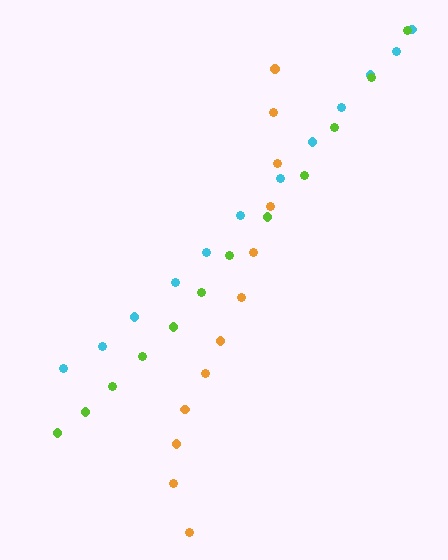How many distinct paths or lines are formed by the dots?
There are 3 distinct paths.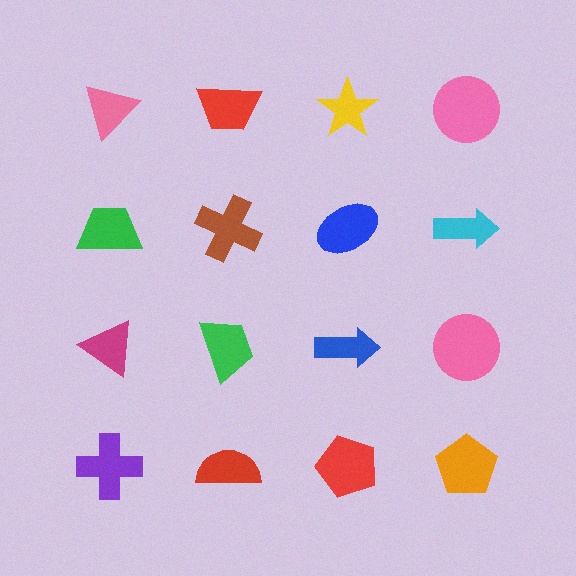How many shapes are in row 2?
4 shapes.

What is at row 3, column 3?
A blue arrow.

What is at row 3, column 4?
A pink circle.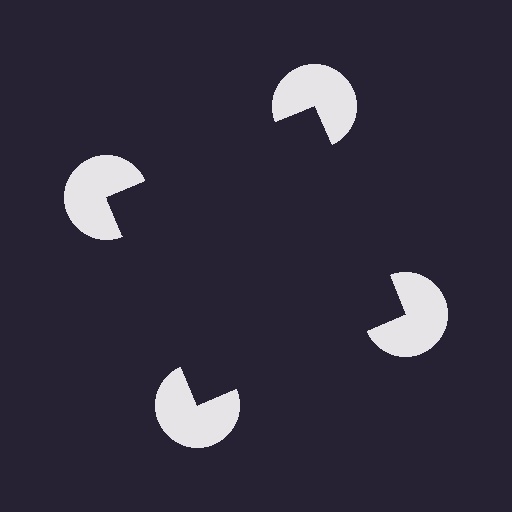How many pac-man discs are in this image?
There are 4 — one at each vertex of the illusory square.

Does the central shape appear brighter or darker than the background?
It typically appears slightly darker than the background, even though no actual brightness change is drawn.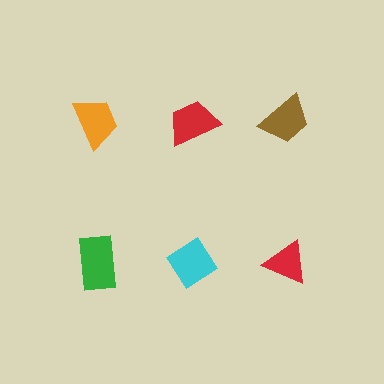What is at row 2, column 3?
A red triangle.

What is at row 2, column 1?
A green rectangle.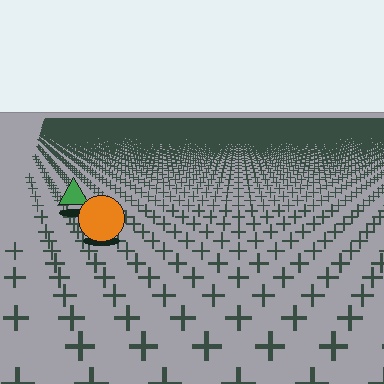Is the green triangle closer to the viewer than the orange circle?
No. The orange circle is closer — you can tell from the texture gradient: the ground texture is coarser near it.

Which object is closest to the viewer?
The orange circle is closest. The texture marks near it are larger and more spread out.